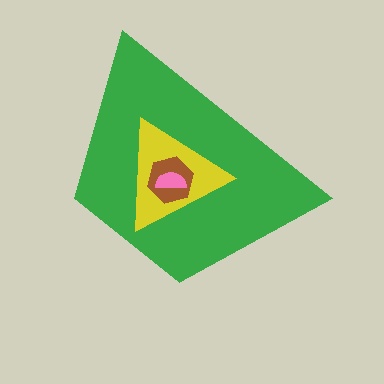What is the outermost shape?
The green trapezoid.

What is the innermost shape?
The pink semicircle.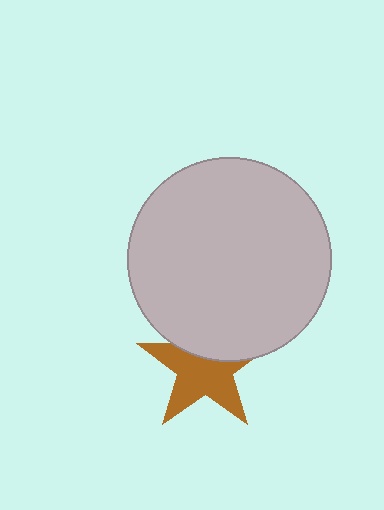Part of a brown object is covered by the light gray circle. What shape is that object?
It is a star.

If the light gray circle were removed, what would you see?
You would see the complete brown star.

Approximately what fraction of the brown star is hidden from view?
Roughly 36% of the brown star is hidden behind the light gray circle.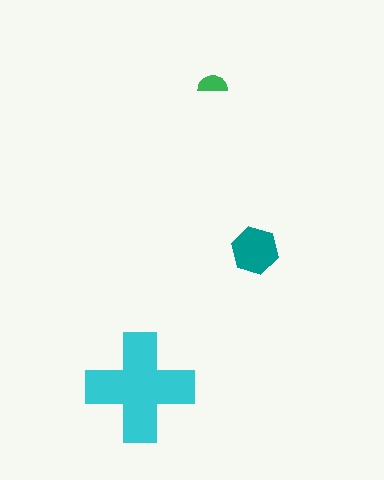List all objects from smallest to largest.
The green semicircle, the teal hexagon, the cyan cross.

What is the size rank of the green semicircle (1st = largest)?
3rd.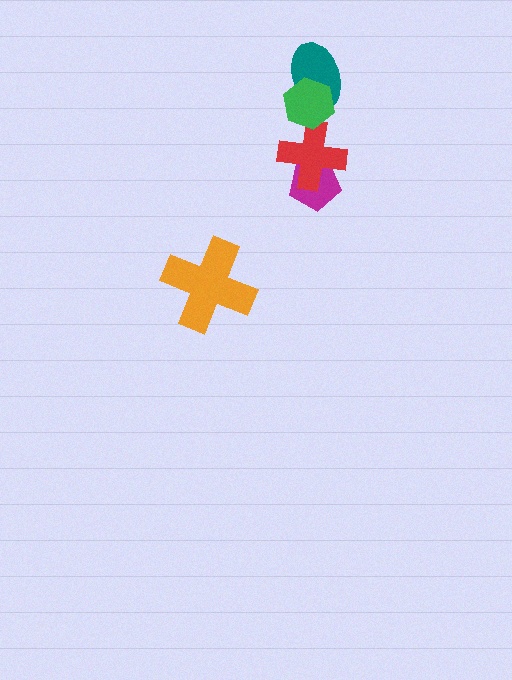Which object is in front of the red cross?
The green hexagon is in front of the red cross.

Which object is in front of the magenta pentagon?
The red cross is in front of the magenta pentagon.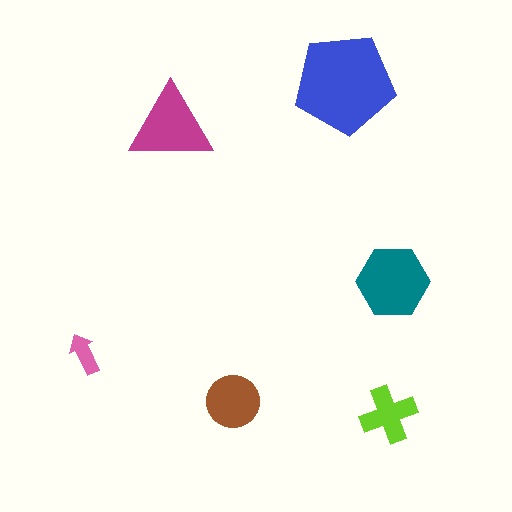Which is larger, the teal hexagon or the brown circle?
The teal hexagon.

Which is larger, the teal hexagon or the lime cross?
The teal hexagon.